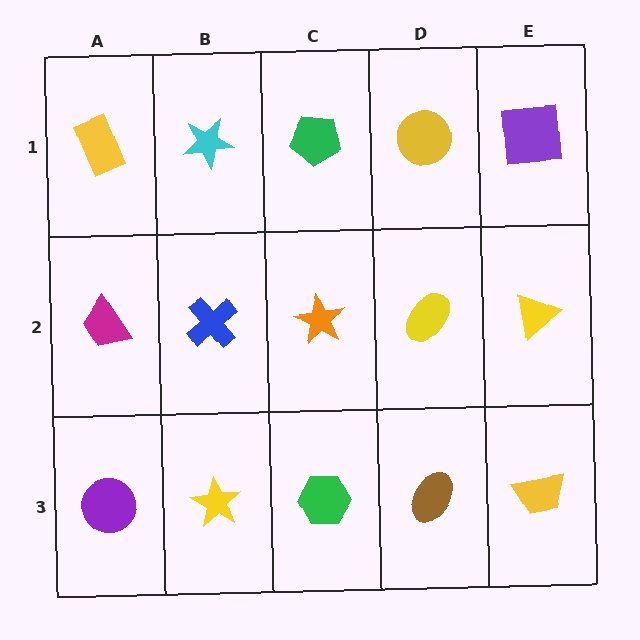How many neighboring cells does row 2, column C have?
4.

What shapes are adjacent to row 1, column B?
A blue cross (row 2, column B), a yellow rectangle (row 1, column A), a green pentagon (row 1, column C).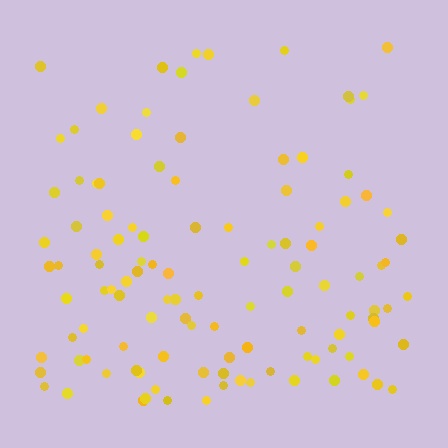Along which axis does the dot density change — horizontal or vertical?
Vertical.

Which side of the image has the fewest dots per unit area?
The top.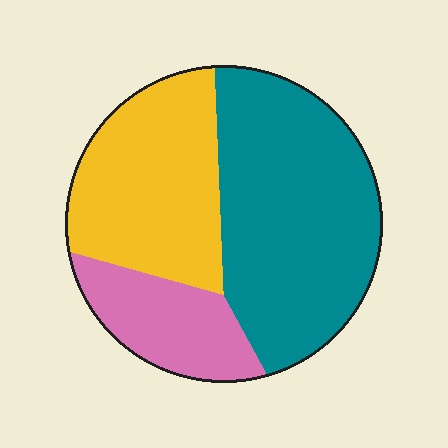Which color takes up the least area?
Pink, at roughly 20%.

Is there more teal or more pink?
Teal.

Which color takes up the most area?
Teal, at roughly 50%.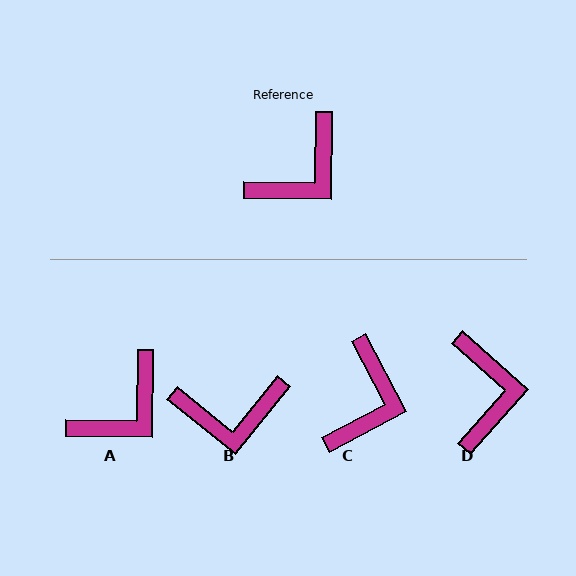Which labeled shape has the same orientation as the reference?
A.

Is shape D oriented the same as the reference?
No, it is off by about 49 degrees.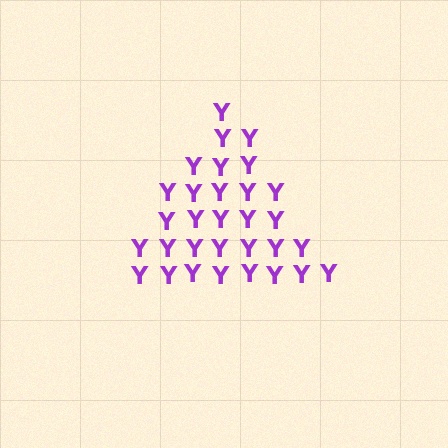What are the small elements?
The small elements are letter Y's.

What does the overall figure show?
The overall figure shows a triangle.